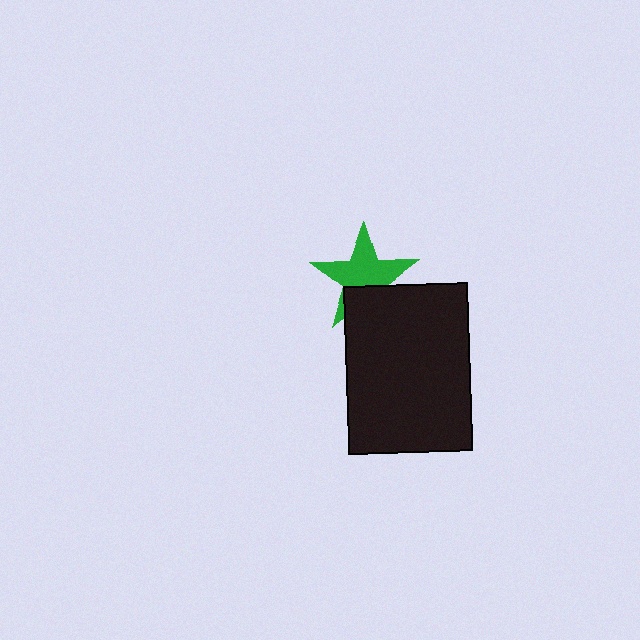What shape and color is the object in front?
The object in front is a black rectangle.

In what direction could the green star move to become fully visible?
The green star could move up. That would shift it out from behind the black rectangle entirely.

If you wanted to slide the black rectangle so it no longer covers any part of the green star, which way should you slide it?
Slide it down — that is the most direct way to separate the two shapes.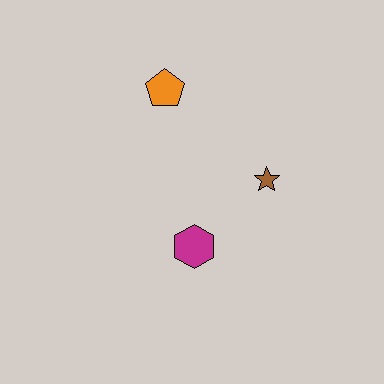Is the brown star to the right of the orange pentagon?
Yes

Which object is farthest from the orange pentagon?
The magenta hexagon is farthest from the orange pentagon.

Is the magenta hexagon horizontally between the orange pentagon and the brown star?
Yes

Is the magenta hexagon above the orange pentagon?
No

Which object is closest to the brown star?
The magenta hexagon is closest to the brown star.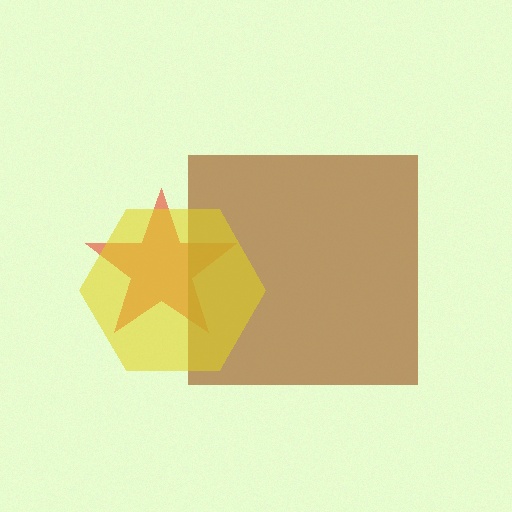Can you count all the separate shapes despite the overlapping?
Yes, there are 3 separate shapes.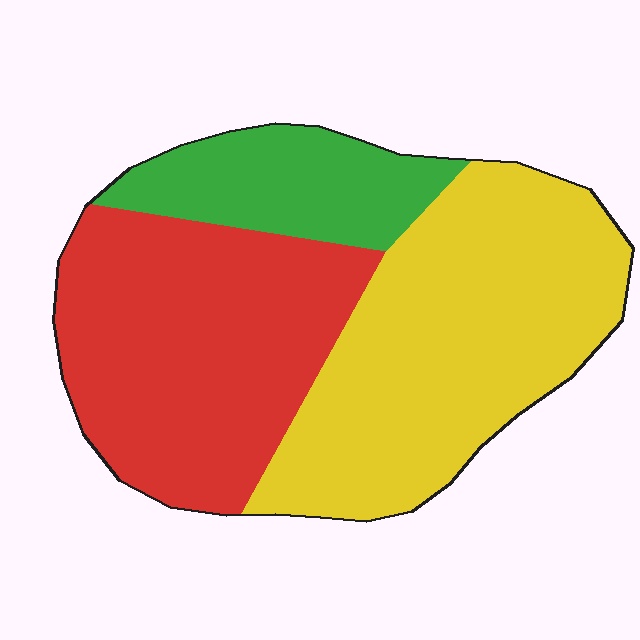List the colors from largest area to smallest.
From largest to smallest: yellow, red, green.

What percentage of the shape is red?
Red takes up about two fifths (2/5) of the shape.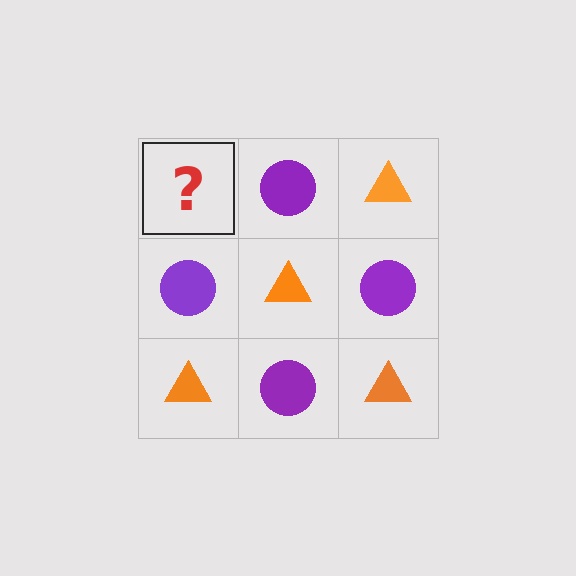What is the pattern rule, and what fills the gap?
The rule is that it alternates orange triangle and purple circle in a checkerboard pattern. The gap should be filled with an orange triangle.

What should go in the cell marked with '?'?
The missing cell should contain an orange triangle.